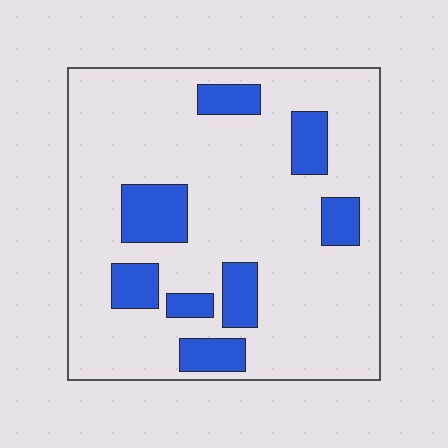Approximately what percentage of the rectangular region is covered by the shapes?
Approximately 20%.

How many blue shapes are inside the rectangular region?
8.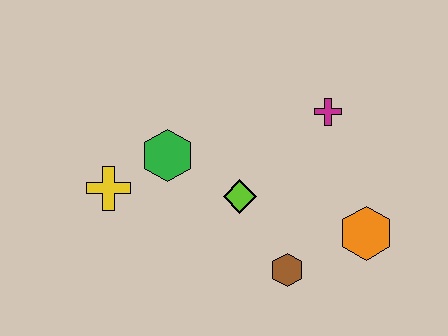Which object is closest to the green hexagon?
The yellow cross is closest to the green hexagon.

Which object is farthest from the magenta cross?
The yellow cross is farthest from the magenta cross.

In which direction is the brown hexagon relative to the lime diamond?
The brown hexagon is below the lime diamond.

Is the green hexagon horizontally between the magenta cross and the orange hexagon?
No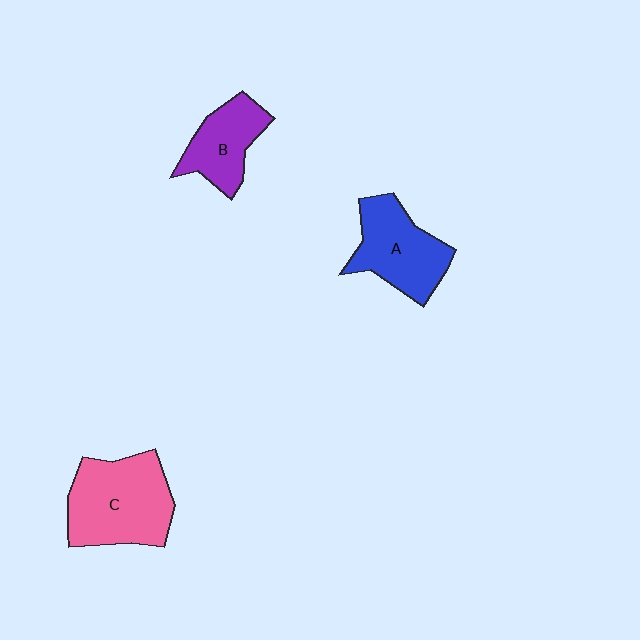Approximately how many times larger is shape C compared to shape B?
Approximately 1.6 times.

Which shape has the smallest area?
Shape B (purple).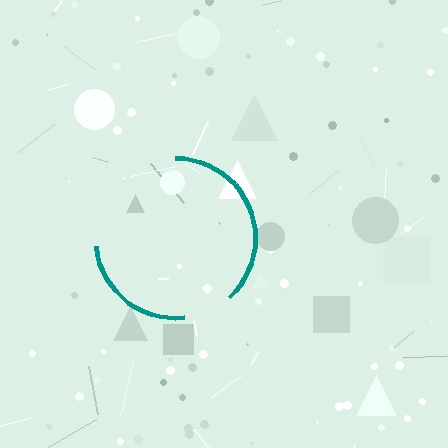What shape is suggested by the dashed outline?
The dashed outline suggests a circle.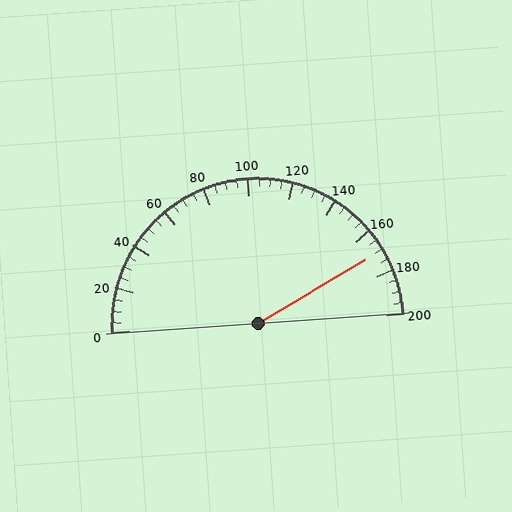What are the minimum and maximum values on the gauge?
The gauge ranges from 0 to 200.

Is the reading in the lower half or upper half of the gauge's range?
The reading is in the upper half of the range (0 to 200).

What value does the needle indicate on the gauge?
The needle indicates approximately 170.